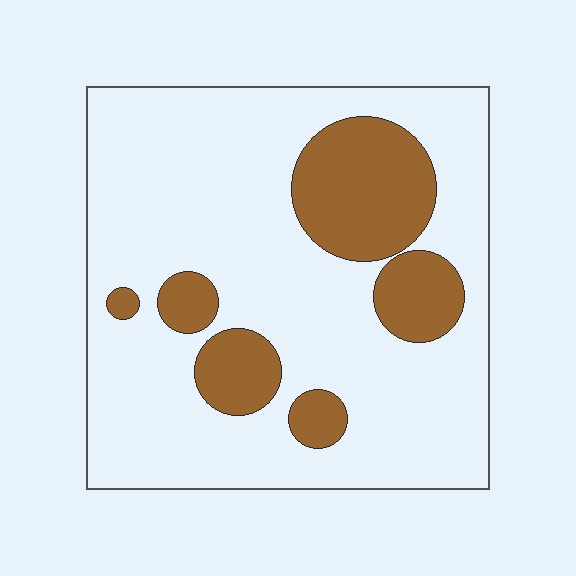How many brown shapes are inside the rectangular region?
6.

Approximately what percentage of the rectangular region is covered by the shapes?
Approximately 20%.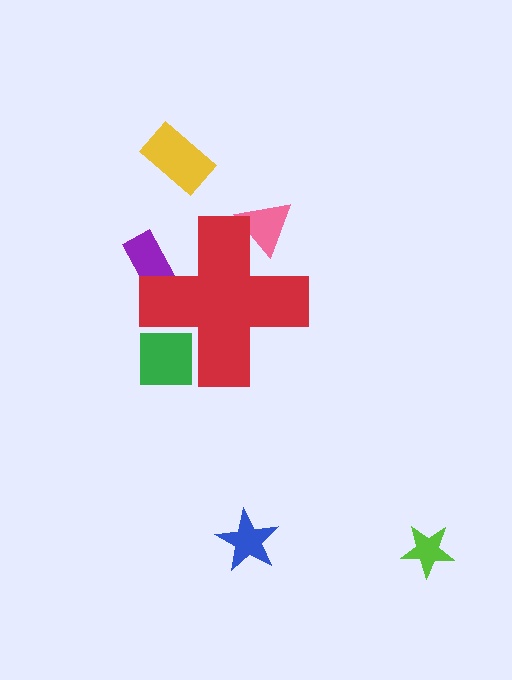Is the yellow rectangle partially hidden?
No, the yellow rectangle is fully visible.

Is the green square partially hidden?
Yes, the green square is partially hidden behind the red cross.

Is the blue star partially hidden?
No, the blue star is fully visible.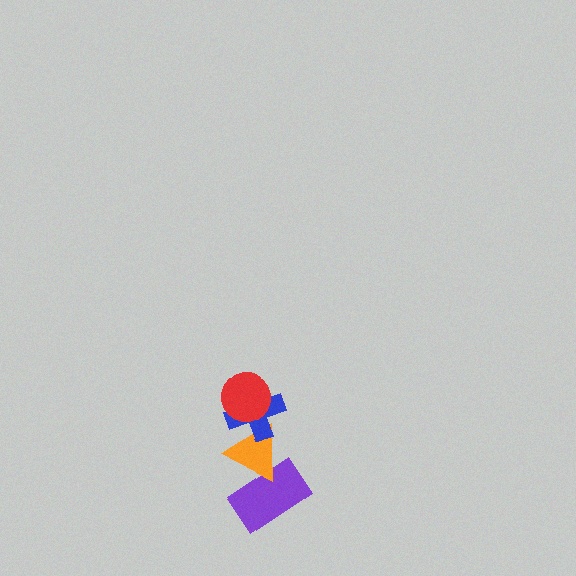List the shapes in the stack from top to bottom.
From top to bottom: the red circle, the blue cross, the orange triangle, the purple rectangle.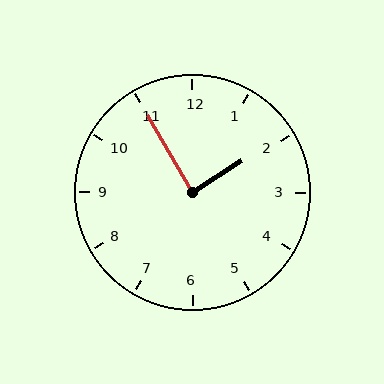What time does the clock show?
1:55.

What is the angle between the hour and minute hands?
Approximately 88 degrees.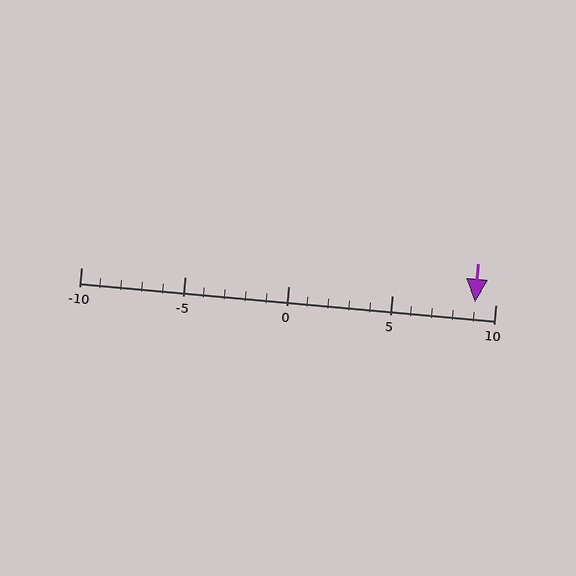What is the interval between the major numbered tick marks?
The major tick marks are spaced 5 units apart.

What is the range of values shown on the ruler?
The ruler shows values from -10 to 10.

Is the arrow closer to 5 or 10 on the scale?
The arrow is closer to 10.